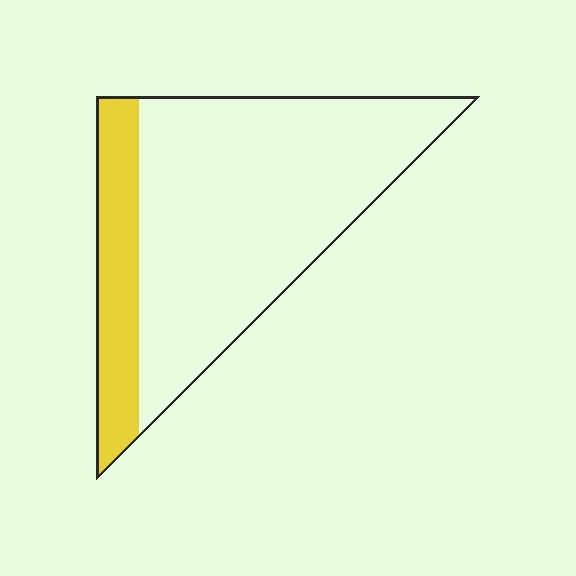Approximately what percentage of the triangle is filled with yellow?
Approximately 20%.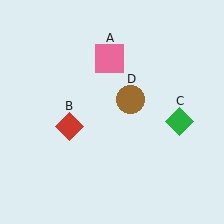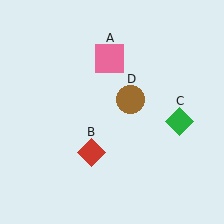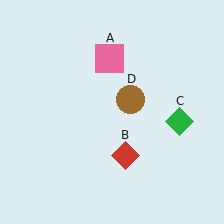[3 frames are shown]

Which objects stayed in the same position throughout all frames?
Pink square (object A) and green diamond (object C) and brown circle (object D) remained stationary.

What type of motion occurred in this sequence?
The red diamond (object B) rotated counterclockwise around the center of the scene.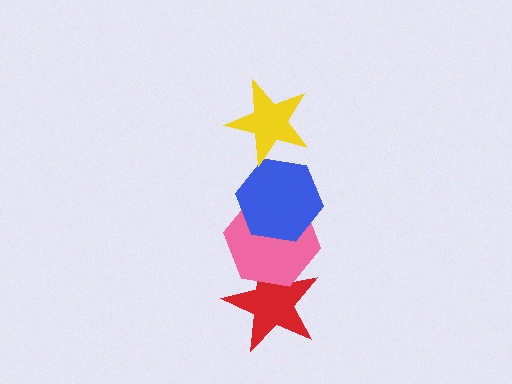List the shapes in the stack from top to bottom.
From top to bottom: the yellow star, the blue hexagon, the pink hexagon, the red star.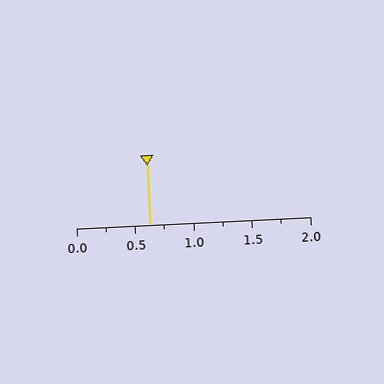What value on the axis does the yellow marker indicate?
The marker indicates approximately 0.62.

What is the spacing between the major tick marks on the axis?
The major ticks are spaced 0.5 apart.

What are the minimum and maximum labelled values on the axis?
The axis runs from 0.0 to 2.0.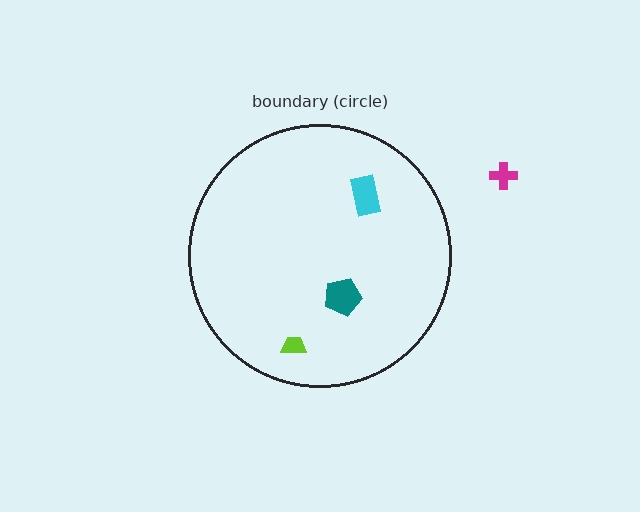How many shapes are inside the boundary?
3 inside, 1 outside.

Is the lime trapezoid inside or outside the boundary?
Inside.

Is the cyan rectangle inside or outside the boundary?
Inside.